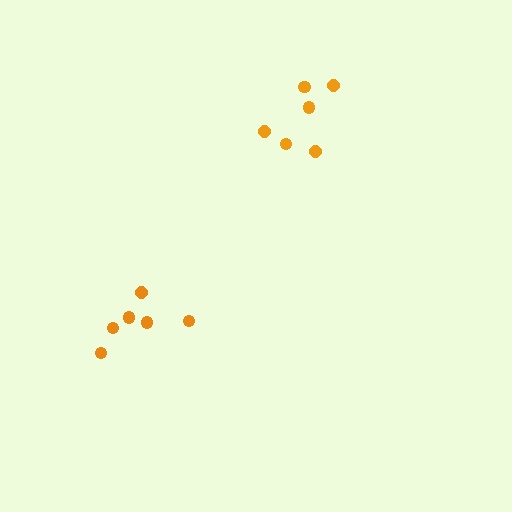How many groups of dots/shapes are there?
There are 2 groups.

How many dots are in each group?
Group 1: 6 dots, Group 2: 6 dots (12 total).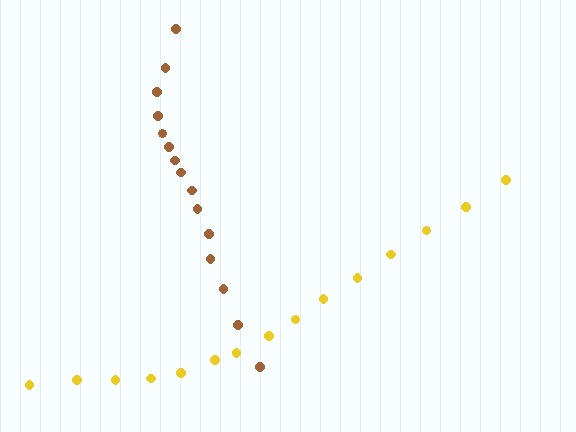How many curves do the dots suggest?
There are 2 distinct paths.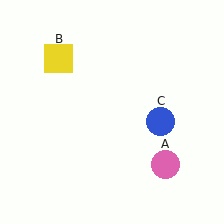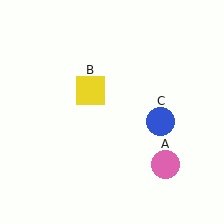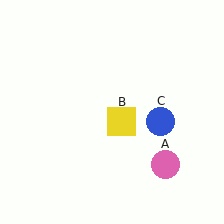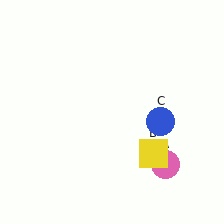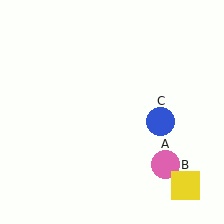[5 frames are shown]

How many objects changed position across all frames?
1 object changed position: yellow square (object B).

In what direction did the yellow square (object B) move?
The yellow square (object B) moved down and to the right.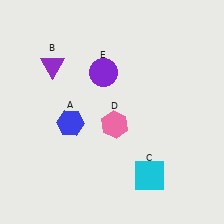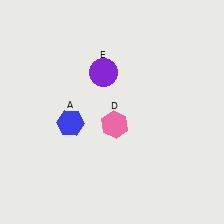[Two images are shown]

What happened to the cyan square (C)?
The cyan square (C) was removed in Image 2. It was in the bottom-right area of Image 1.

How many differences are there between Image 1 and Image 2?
There are 2 differences between the two images.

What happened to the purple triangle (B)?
The purple triangle (B) was removed in Image 2. It was in the top-left area of Image 1.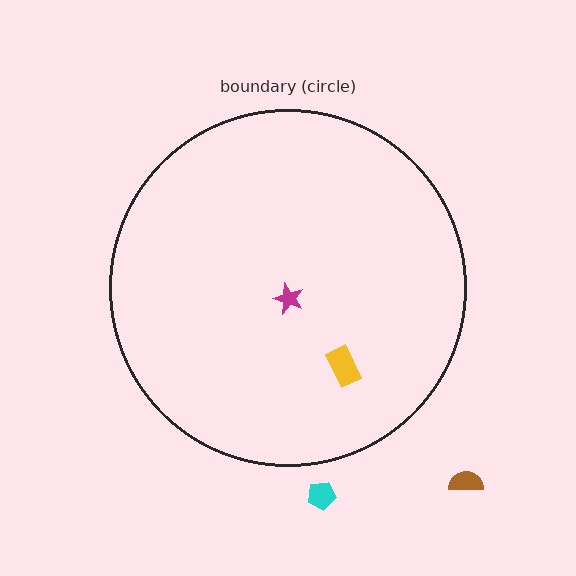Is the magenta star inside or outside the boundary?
Inside.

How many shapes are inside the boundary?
2 inside, 2 outside.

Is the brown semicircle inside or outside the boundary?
Outside.